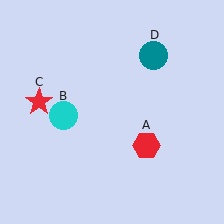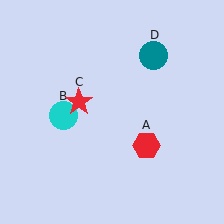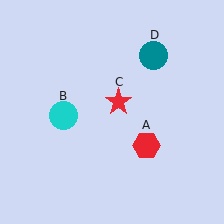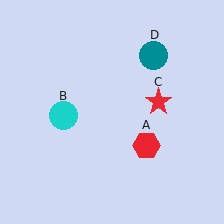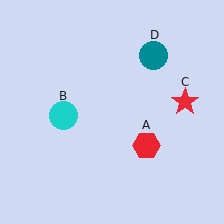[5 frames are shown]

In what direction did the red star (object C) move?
The red star (object C) moved right.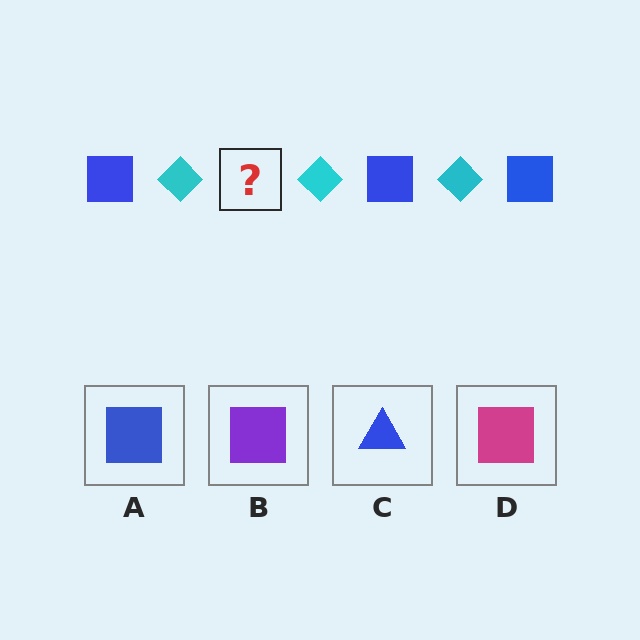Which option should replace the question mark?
Option A.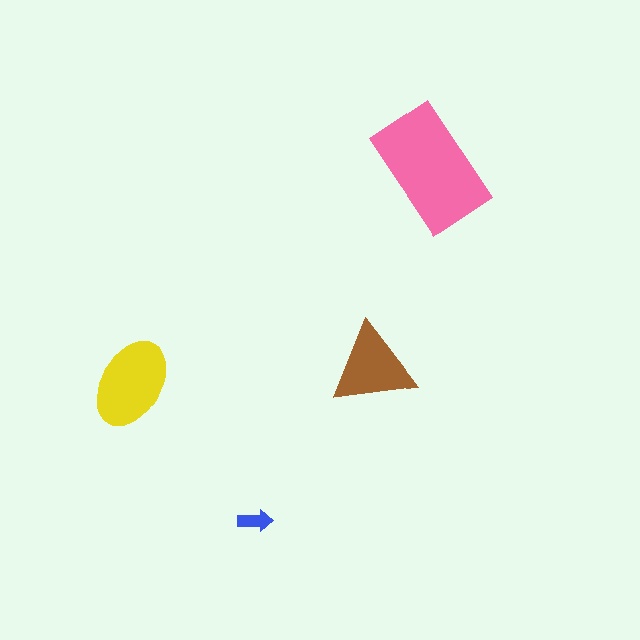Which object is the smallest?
The blue arrow.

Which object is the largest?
The pink rectangle.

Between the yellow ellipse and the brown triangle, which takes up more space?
The yellow ellipse.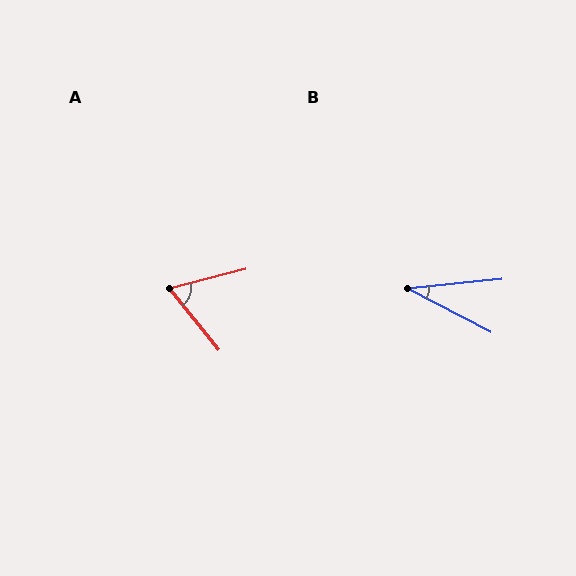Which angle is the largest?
A, at approximately 66 degrees.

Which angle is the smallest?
B, at approximately 34 degrees.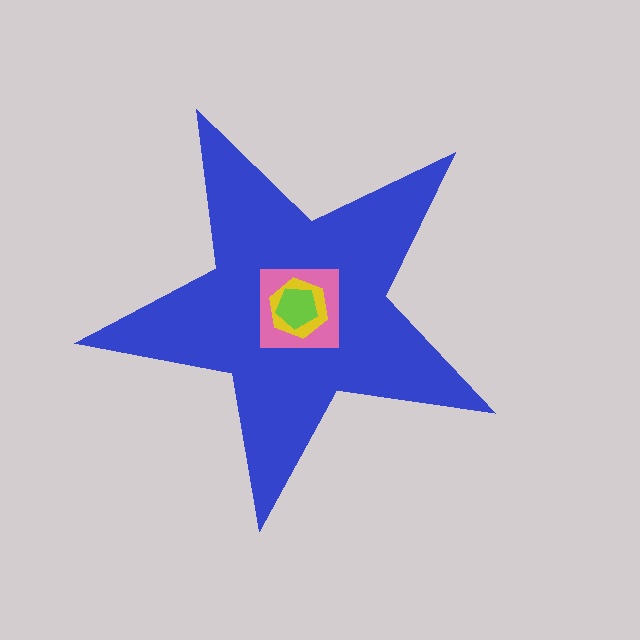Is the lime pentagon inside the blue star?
Yes.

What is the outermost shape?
The blue star.